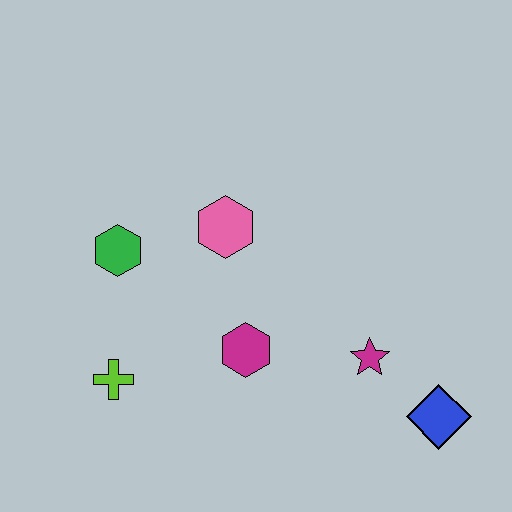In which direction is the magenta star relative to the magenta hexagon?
The magenta star is to the right of the magenta hexagon.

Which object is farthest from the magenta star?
The green hexagon is farthest from the magenta star.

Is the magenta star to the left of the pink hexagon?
No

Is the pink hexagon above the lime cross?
Yes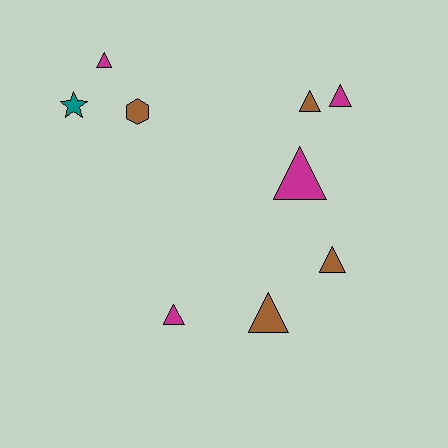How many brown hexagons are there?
There is 1 brown hexagon.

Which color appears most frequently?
Magenta, with 4 objects.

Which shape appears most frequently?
Triangle, with 7 objects.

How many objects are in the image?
There are 9 objects.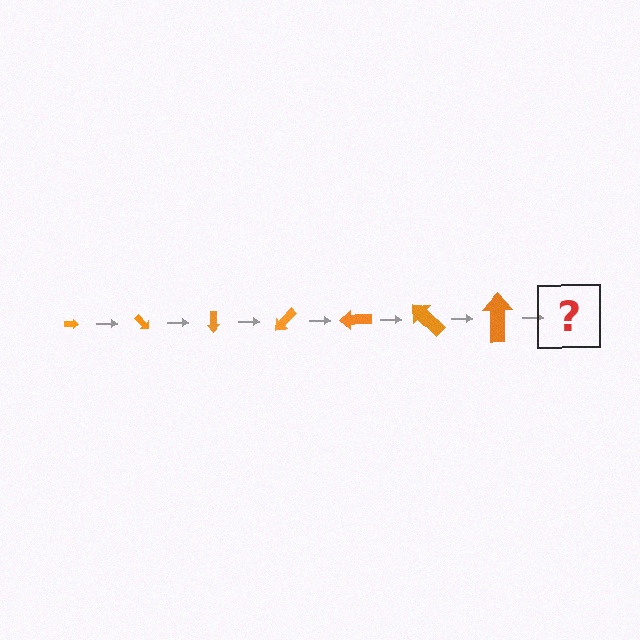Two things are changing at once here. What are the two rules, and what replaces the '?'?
The two rules are that the arrow grows larger each step and it rotates 45 degrees each step. The '?' should be an arrow, larger than the previous one and rotated 315 degrees from the start.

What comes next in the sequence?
The next element should be an arrow, larger than the previous one and rotated 315 degrees from the start.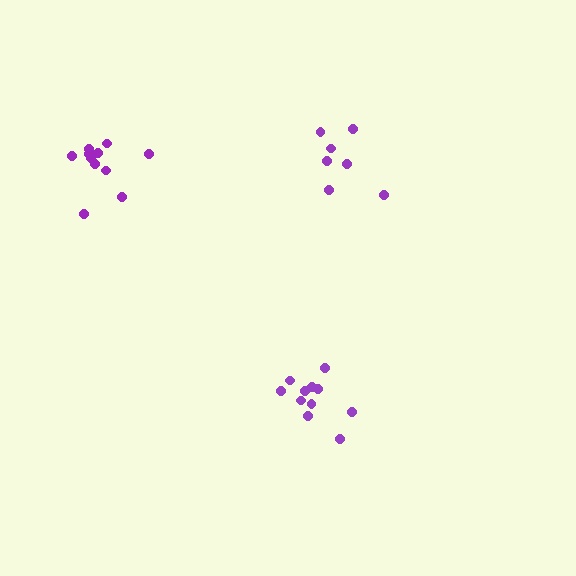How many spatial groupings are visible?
There are 3 spatial groupings.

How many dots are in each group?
Group 1: 11 dots, Group 2: 11 dots, Group 3: 7 dots (29 total).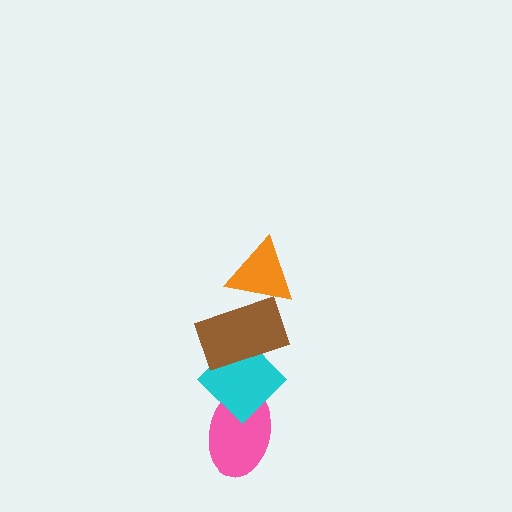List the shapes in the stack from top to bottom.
From top to bottom: the orange triangle, the brown rectangle, the cyan diamond, the pink ellipse.